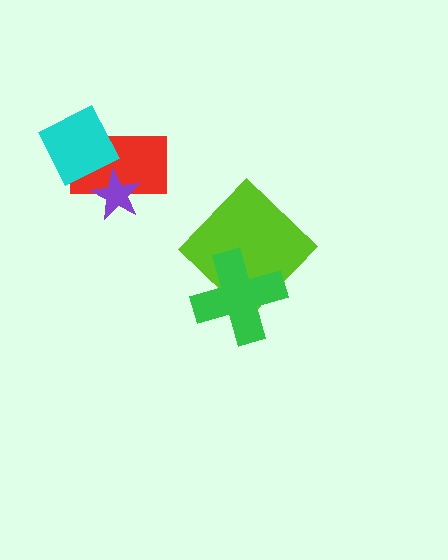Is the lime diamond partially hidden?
Yes, it is partially covered by another shape.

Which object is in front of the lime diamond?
The green cross is in front of the lime diamond.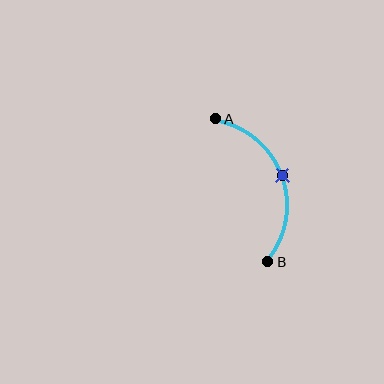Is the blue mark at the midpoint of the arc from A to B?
Yes. The blue mark lies on the arc at equal arc-length from both A and B — it is the arc midpoint.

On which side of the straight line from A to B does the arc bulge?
The arc bulges to the right of the straight line connecting A and B.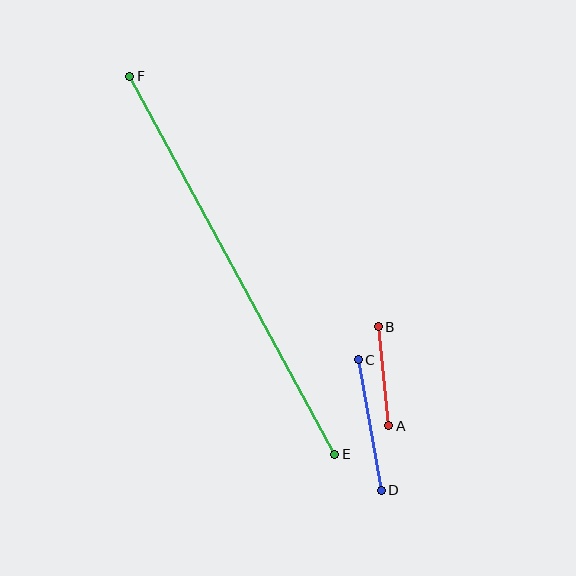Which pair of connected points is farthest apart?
Points E and F are farthest apart.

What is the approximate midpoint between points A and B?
The midpoint is at approximately (384, 376) pixels.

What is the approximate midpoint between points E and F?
The midpoint is at approximately (232, 265) pixels.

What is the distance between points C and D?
The distance is approximately 132 pixels.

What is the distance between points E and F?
The distance is approximately 430 pixels.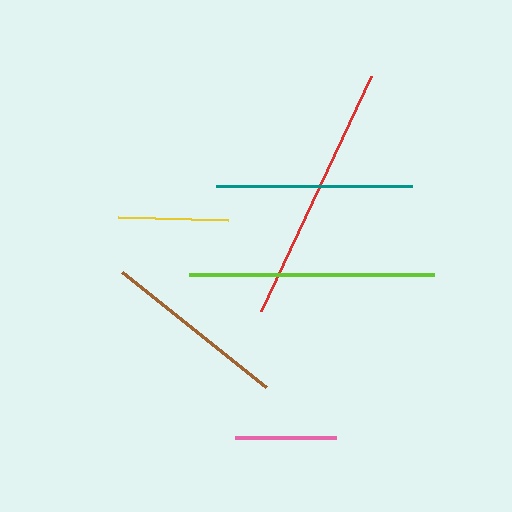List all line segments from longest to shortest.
From longest to shortest: red, lime, teal, brown, yellow, pink.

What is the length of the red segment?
The red segment is approximately 260 pixels long.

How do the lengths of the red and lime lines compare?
The red and lime lines are approximately the same length.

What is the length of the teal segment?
The teal segment is approximately 196 pixels long.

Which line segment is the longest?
The red line is the longest at approximately 260 pixels.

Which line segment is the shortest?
The pink line is the shortest at approximately 101 pixels.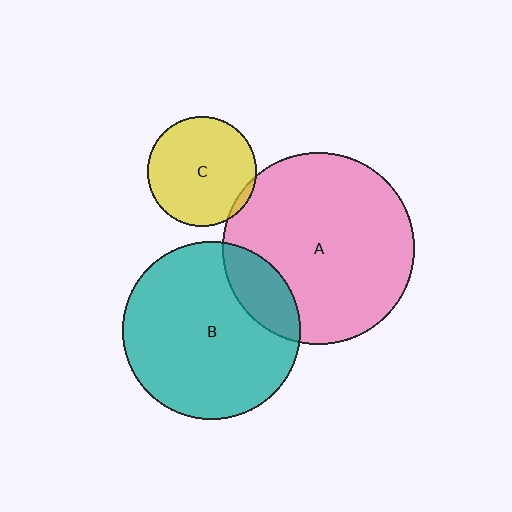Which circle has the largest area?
Circle A (pink).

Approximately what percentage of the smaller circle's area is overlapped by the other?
Approximately 5%.